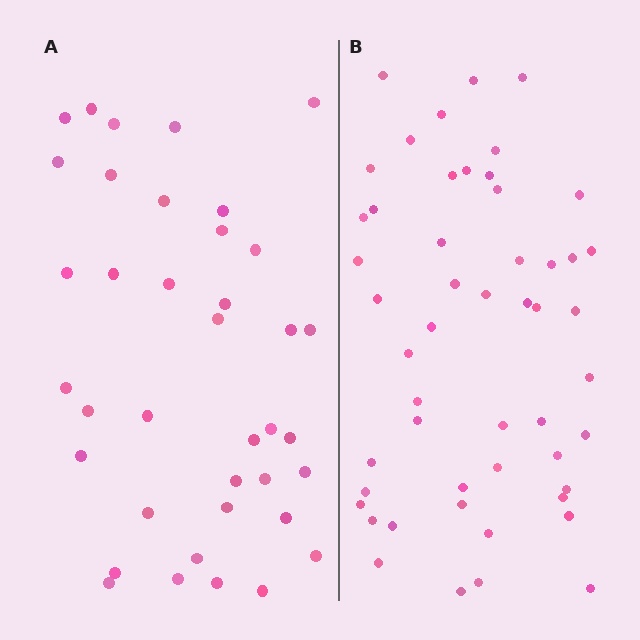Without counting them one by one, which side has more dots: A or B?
Region B (the right region) has more dots.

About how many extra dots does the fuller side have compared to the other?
Region B has approximately 15 more dots than region A.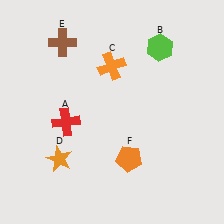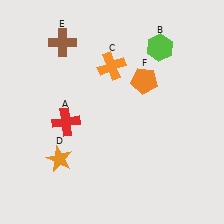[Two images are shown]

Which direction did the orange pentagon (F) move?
The orange pentagon (F) moved up.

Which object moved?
The orange pentagon (F) moved up.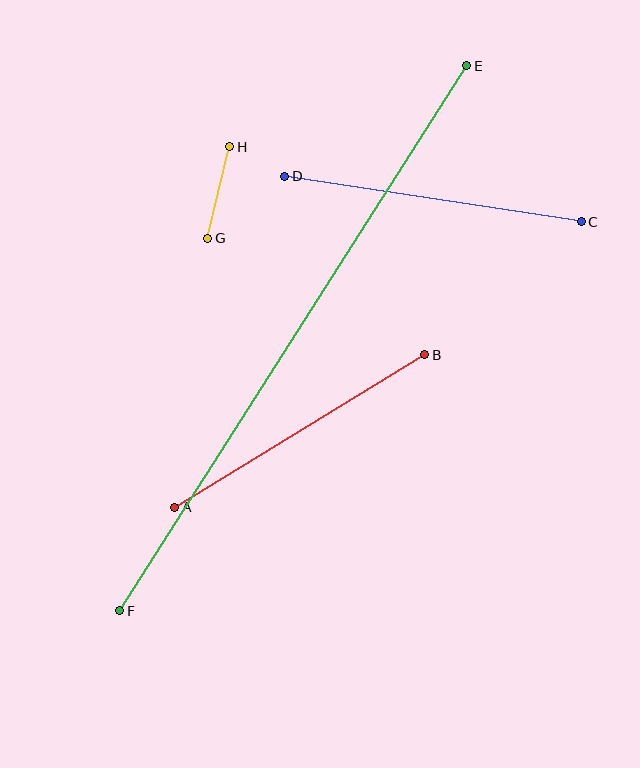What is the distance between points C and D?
The distance is approximately 300 pixels.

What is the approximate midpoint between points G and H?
The midpoint is at approximately (219, 192) pixels.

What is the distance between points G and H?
The distance is approximately 94 pixels.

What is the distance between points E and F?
The distance is approximately 646 pixels.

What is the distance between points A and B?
The distance is approximately 293 pixels.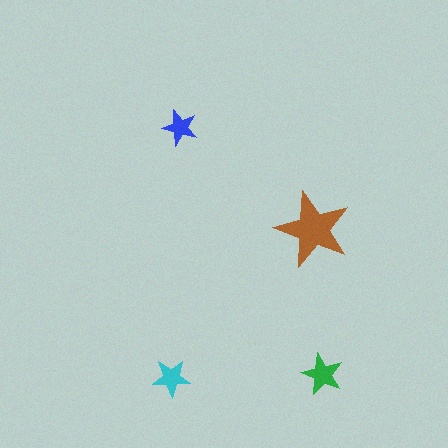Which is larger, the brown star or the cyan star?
The brown one.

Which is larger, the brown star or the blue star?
The brown one.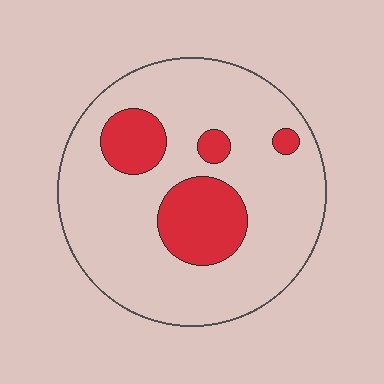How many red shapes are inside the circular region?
4.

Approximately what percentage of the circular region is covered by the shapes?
Approximately 20%.